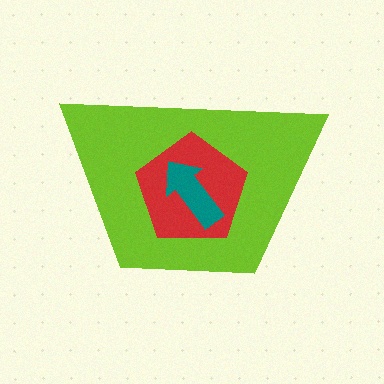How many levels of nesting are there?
3.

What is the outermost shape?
The lime trapezoid.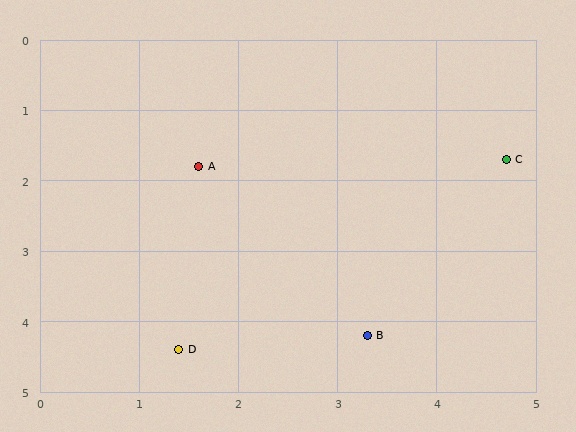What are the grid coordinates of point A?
Point A is at approximately (1.6, 1.8).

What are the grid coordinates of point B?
Point B is at approximately (3.3, 4.2).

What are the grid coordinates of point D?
Point D is at approximately (1.4, 4.4).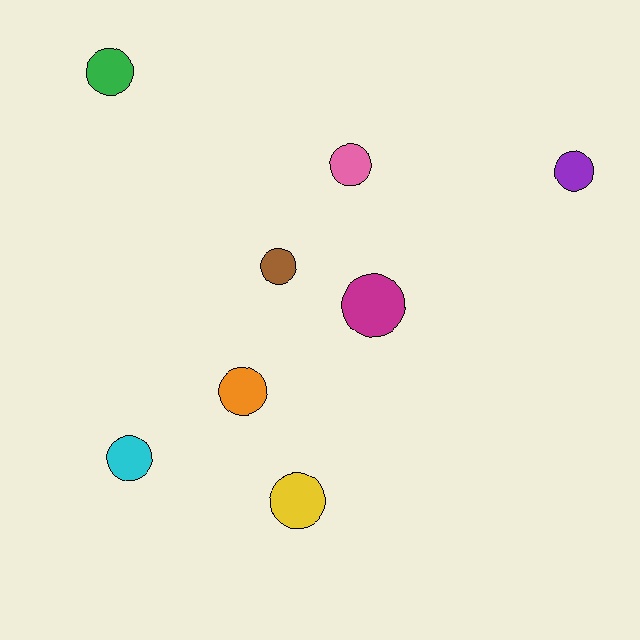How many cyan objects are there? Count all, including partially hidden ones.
There is 1 cyan object.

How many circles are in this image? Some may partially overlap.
There are 8 circles.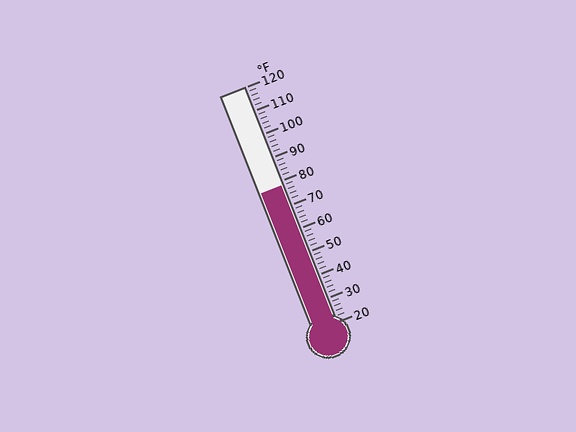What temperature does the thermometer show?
The thermometer shows approximately 78°F.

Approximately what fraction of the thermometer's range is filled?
The thermometer is filled to approximately 60% of its range.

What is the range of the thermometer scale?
The thermometer scale ranges from 20°F to 120°F.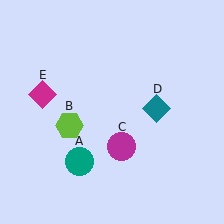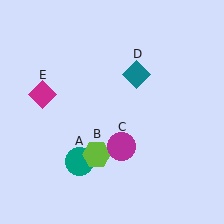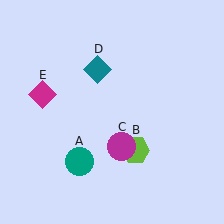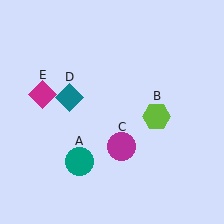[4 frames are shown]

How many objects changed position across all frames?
2 objects changed position: lime hexagon (object B), teal diamond (object D).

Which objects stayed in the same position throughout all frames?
Teal circle (object A) and magenta circle (object C) and magenta diamond (object E) remained stationary.